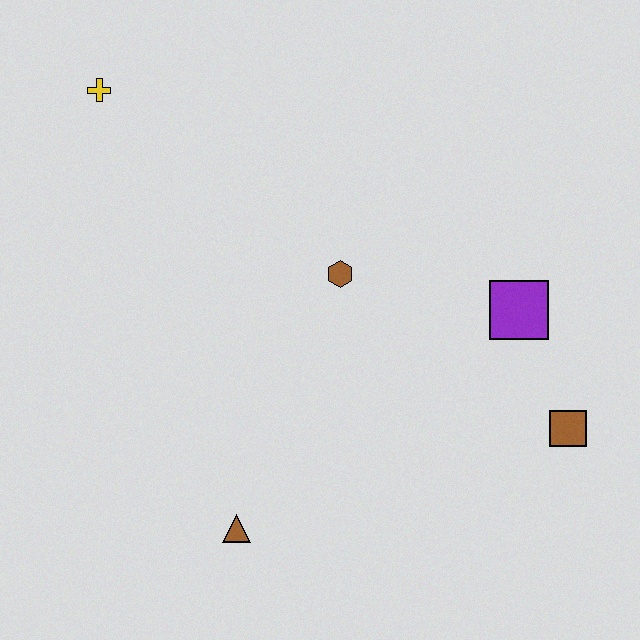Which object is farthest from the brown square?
The yellow cross is farthest from the brown square.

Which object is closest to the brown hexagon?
The purple square is closest to the brown hexagon.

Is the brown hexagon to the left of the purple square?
Yes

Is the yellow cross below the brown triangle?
No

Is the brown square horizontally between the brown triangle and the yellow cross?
No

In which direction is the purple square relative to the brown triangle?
The purple square is to the right of the brown triangle.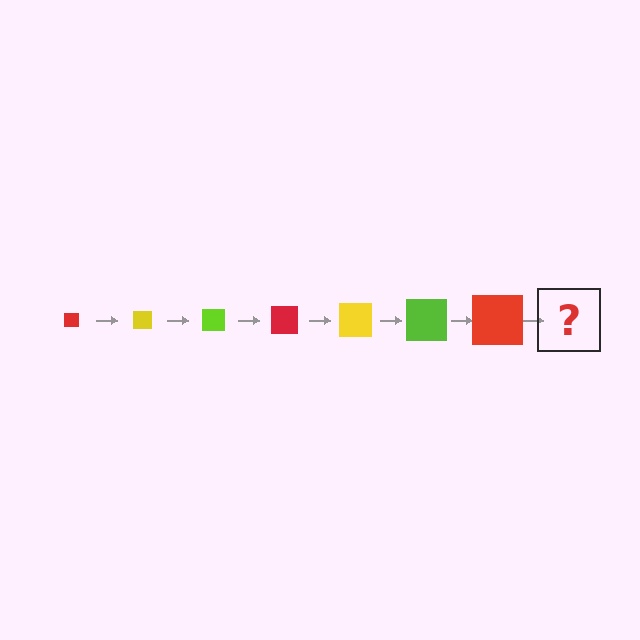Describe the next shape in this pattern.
It should be a yellow square, larger than the previous one.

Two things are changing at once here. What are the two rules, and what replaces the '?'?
The two rules are that the square grows larger each step and the color cycles through red, yellow, and lime. The '?' should be a yellow square, larger than the previous one.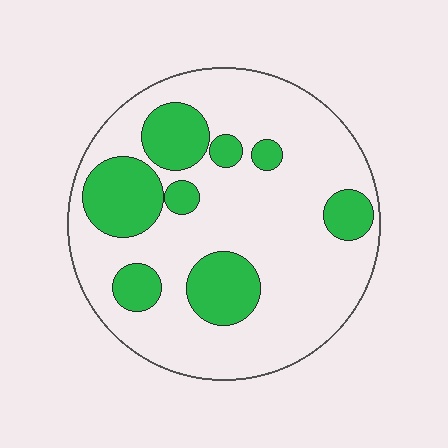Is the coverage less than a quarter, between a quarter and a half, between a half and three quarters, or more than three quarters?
Between a quarter and a half.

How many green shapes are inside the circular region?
8.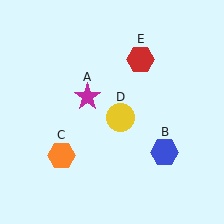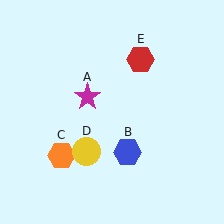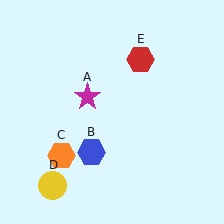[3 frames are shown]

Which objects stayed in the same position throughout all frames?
Magenta star (object A) and orange hexagon (object C) and red hexagon (object E) remained stationary.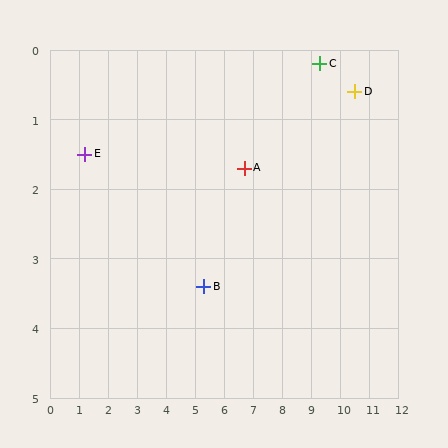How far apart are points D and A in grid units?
Points D and A are about 4.0 grid units apart.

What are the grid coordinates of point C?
Point C is at approximately (9.3, 0.2).